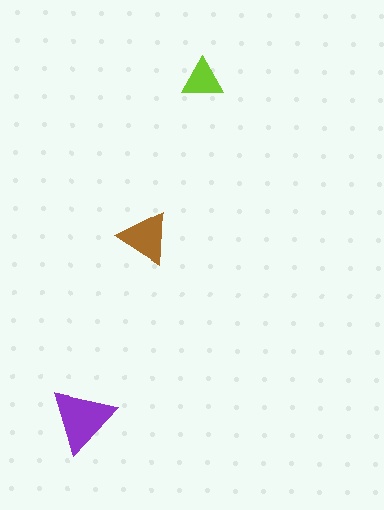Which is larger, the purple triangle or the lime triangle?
The purple one.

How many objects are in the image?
There are 3 objects in the image.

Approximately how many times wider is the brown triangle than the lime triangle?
About 1.5 times wider.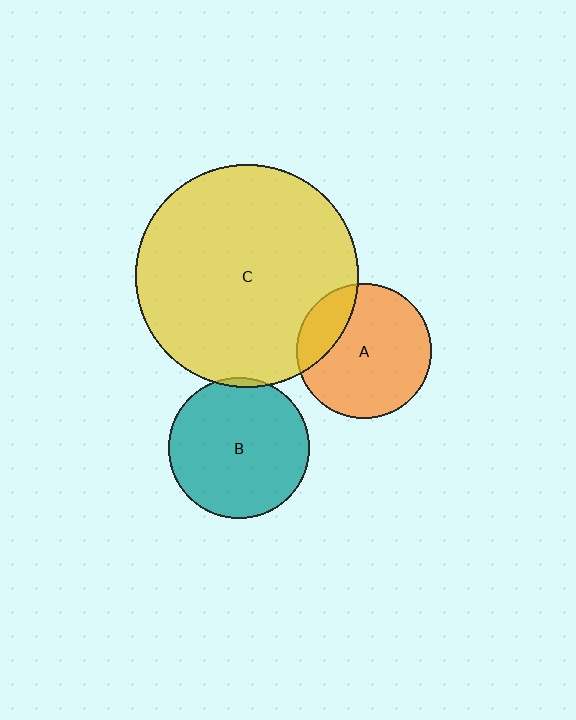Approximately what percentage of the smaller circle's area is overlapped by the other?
Approximately 20%.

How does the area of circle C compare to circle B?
Approximately 2.5 times.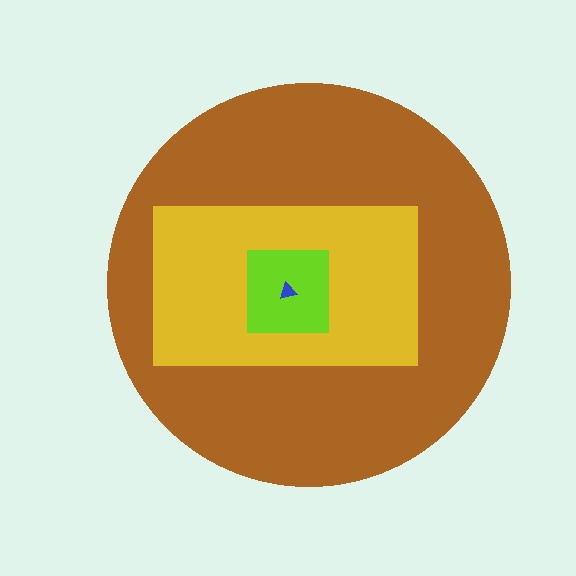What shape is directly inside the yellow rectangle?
The lime square.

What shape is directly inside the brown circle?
The yellow rectangle.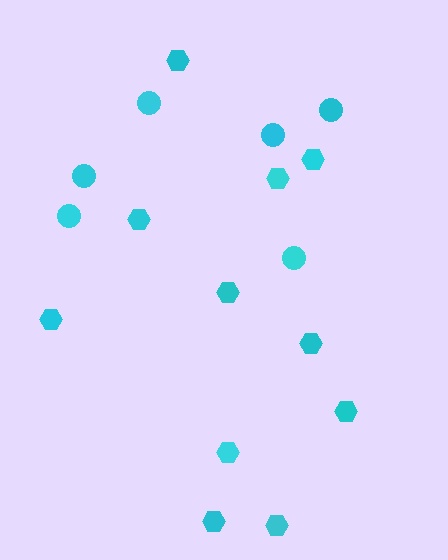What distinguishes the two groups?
There are 2 groups: one group of hexagons (11) and one group of circles (6).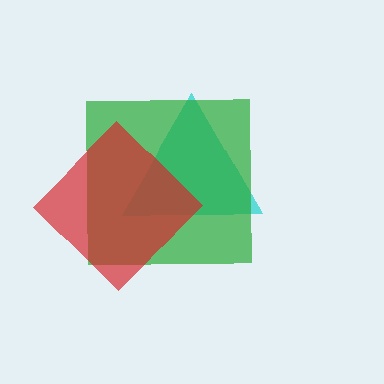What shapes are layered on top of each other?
The layered shapes are: a cyan triangle, a green square, a red diamond.